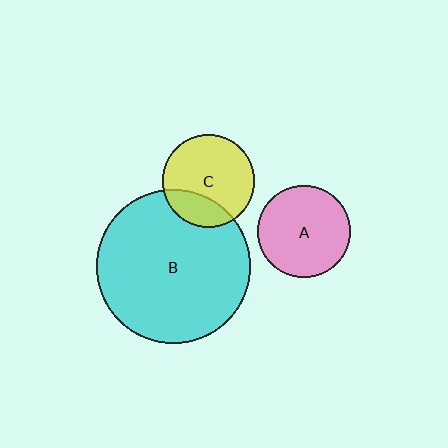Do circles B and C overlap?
Yes.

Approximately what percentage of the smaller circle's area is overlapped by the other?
Approximately 25%.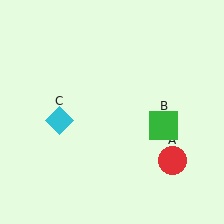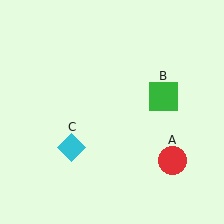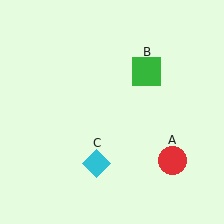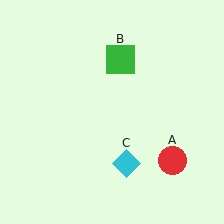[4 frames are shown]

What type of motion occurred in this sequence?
The green square (object B), cyan diamond (object C) rotated counterclockwise around the center of the scene.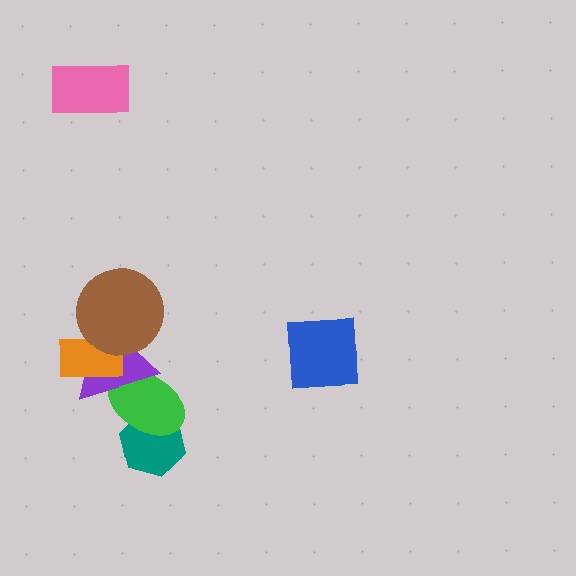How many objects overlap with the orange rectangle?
2 objects overlap with the orange rectangle.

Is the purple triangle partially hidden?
Yes, it is partially covered by another shape.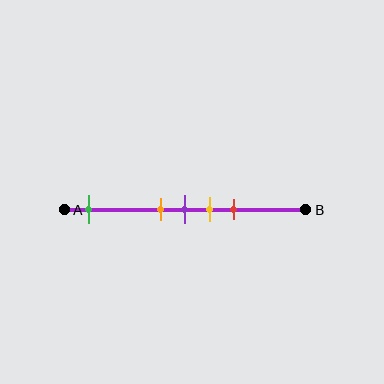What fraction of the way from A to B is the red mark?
The red mark is approximately 70% (0.7) of the way from A to B.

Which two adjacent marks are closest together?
The orange and purple marks are the closest adjacent pair.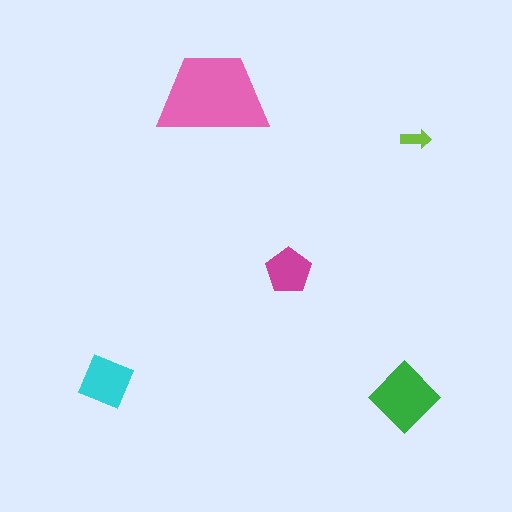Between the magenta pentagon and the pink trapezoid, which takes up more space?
The pink trapezoid.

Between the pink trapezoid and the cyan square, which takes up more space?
The pink trapezoid.